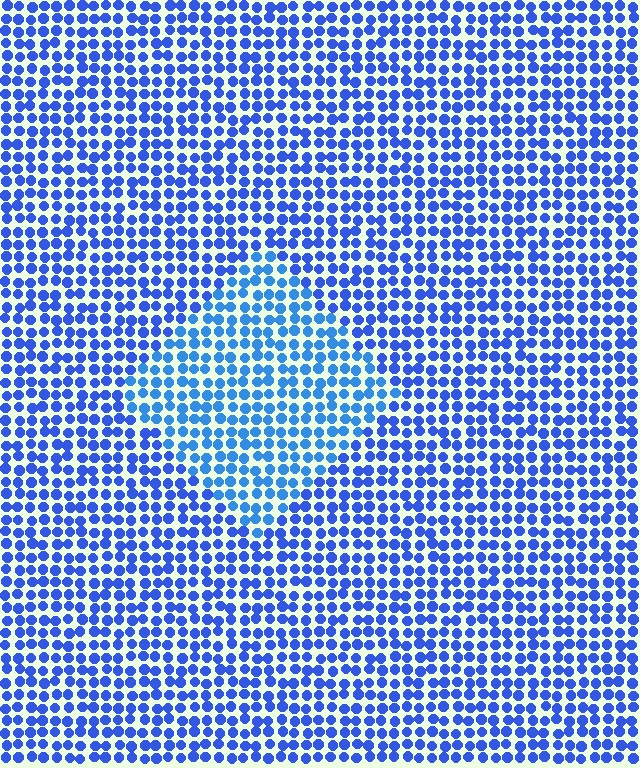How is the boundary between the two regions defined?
The boundary is defined purely by a slight shift in hue (about 19 degrees). Spacing, size, and orientation are identical on both sides.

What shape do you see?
I see a diamond.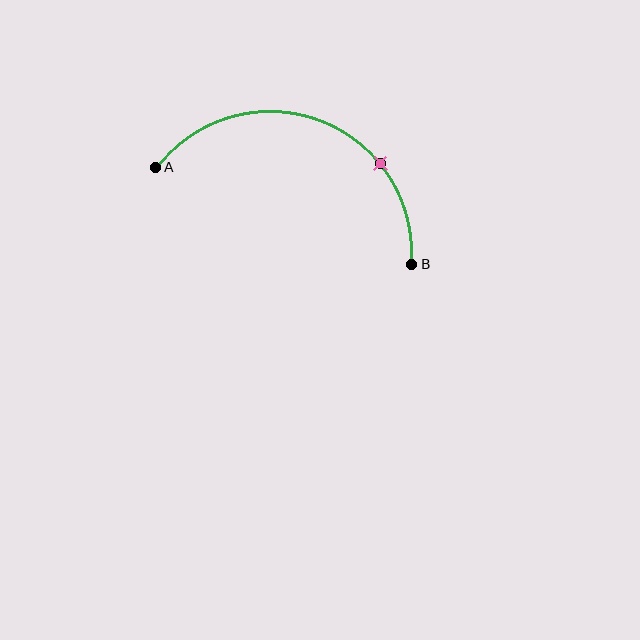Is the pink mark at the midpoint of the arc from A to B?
No. The pink mark lies on the arc but is closer to endpoint B. The arc midpoint would be at the point on the curve equidistant along the arc from both A and B.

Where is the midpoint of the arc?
The arc midpoint is the point on the curve farthest from the straight line joining A and B. It sits above that line.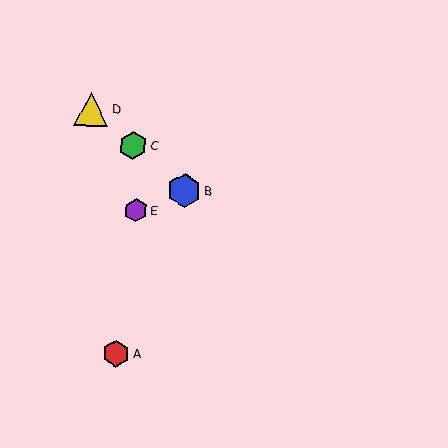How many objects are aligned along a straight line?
3 objects (B, C, D) are aligned along a straight line.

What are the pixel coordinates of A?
Object A is at (116, 354).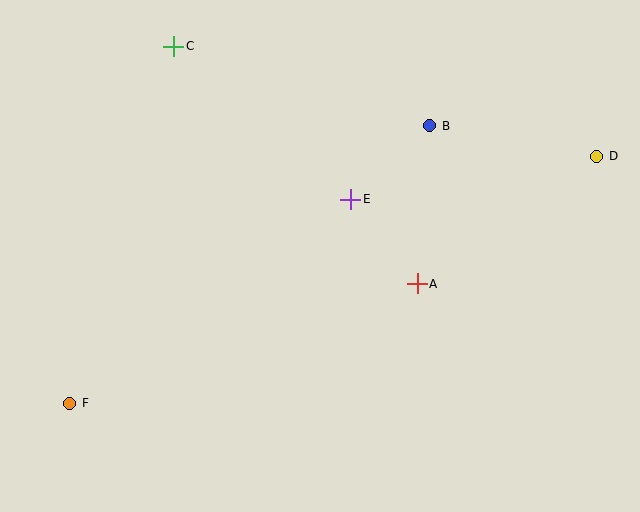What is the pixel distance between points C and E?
The distance between C and E is 234 pixels.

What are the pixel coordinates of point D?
Point D is at (597, 156).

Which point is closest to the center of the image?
Point E at (351, 199) is closest to the center.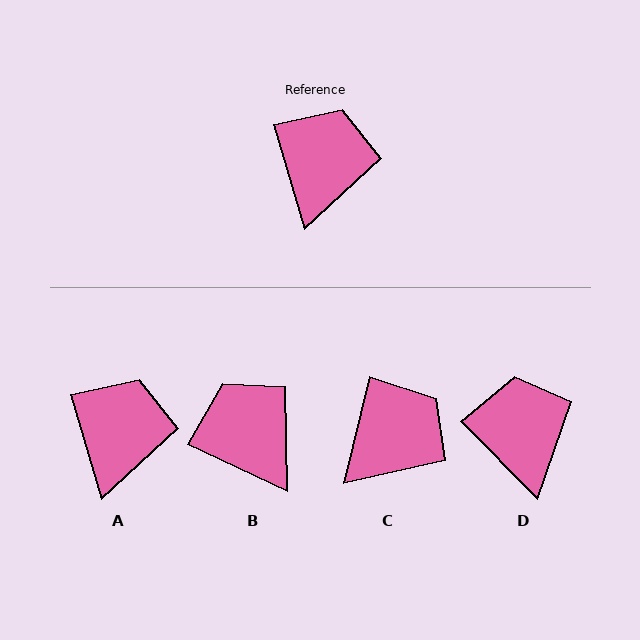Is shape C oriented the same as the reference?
No, it is off by about 30 degrees.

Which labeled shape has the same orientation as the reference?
A.